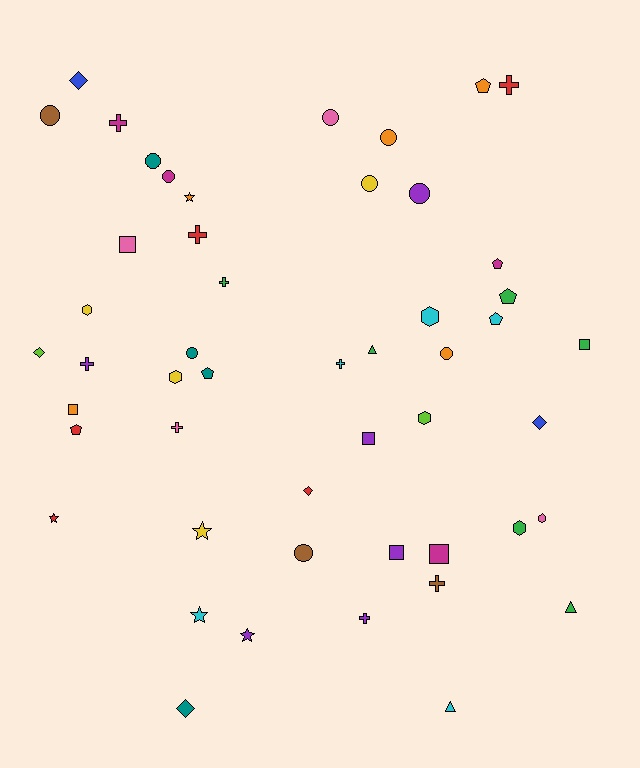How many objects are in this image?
There are 50 objects.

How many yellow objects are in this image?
There are 4 yellow objects.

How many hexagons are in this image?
There are 6 hexagons.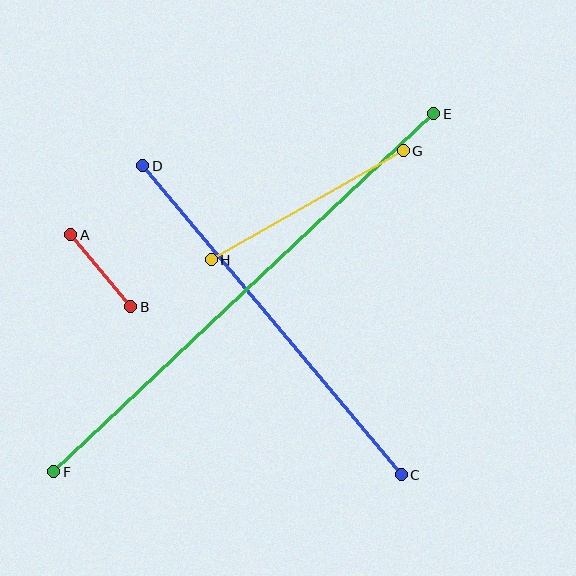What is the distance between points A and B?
The distance is approximately 93 pixels.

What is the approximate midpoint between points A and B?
The midpoint is at approximately (101, 271) pixels.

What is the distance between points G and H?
The distance is approximately 221 pixels.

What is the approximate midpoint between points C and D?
The midpoint is at approximately (272, 320) pixels.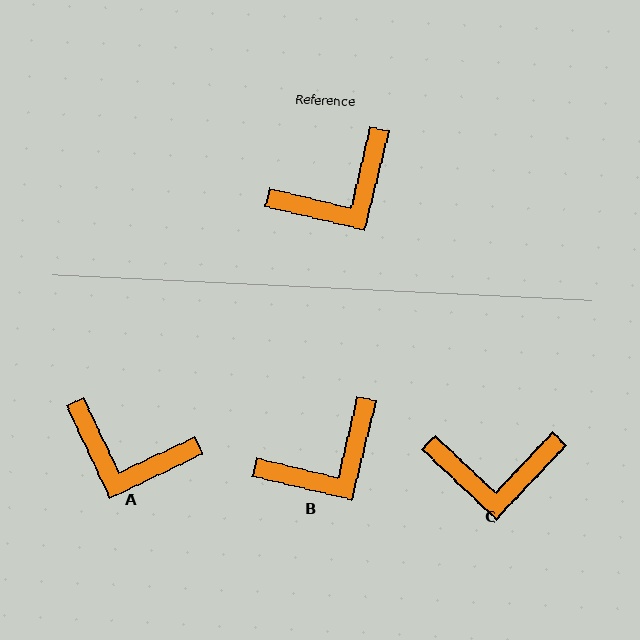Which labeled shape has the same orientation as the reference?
B.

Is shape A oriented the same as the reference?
No, it is off by about 51 degrees.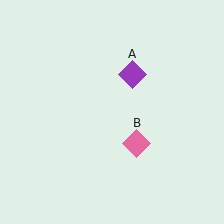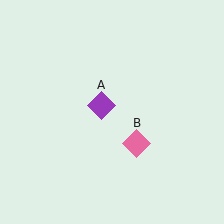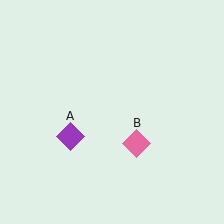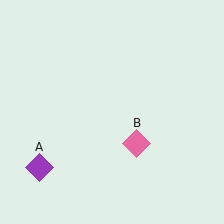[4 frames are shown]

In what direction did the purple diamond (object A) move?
The purple diamond (object A) moved down and to the left.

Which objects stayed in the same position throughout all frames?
Pink diamond (object B) remained stationary.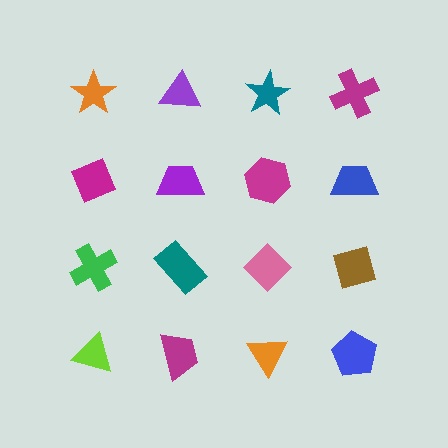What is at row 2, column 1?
A magenta diamond.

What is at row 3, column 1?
A green cross.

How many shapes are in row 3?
4 shapes.